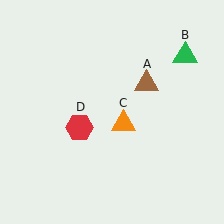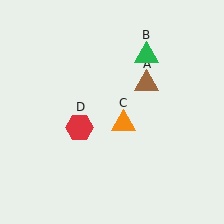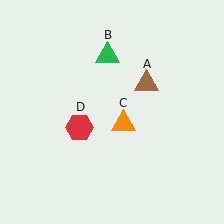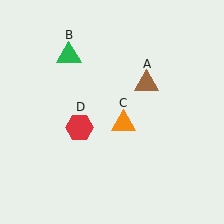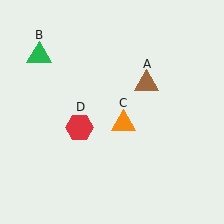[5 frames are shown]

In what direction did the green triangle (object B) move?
The green triangle (object B) moved left.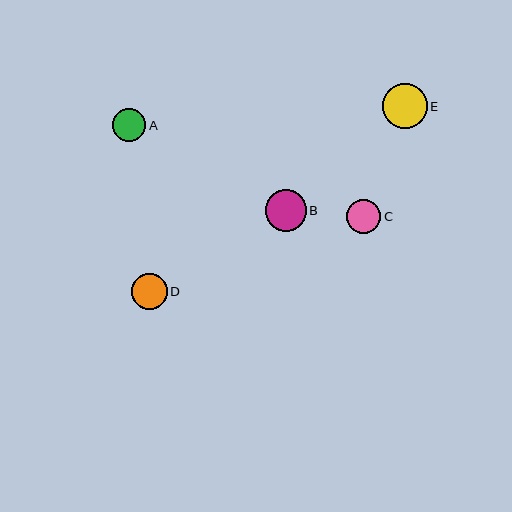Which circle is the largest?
Circle E is the largest with a size of approximately 45 pixels.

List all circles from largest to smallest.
From largest to smallest: E, B, D, C, A.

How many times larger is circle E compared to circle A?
Circle E is approximately 1.4 times the size of circle A.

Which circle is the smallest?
Circle A is the smallest with a size of approximately 33 pixels.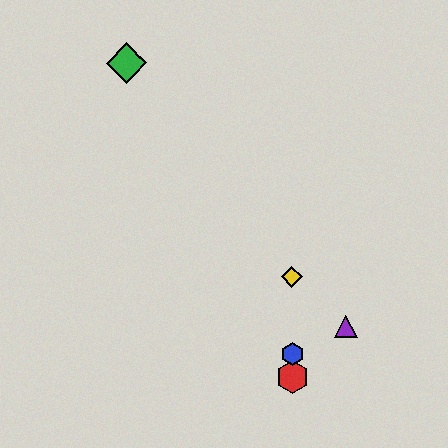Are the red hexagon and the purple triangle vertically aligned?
No, the red hexagon is at x≈293 and the purple triangle is at x≈346.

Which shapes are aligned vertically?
The red hexagon, the blue hexagon, the yellow diamond are aligned vertically.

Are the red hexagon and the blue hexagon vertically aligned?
Yes, both are at x≈293.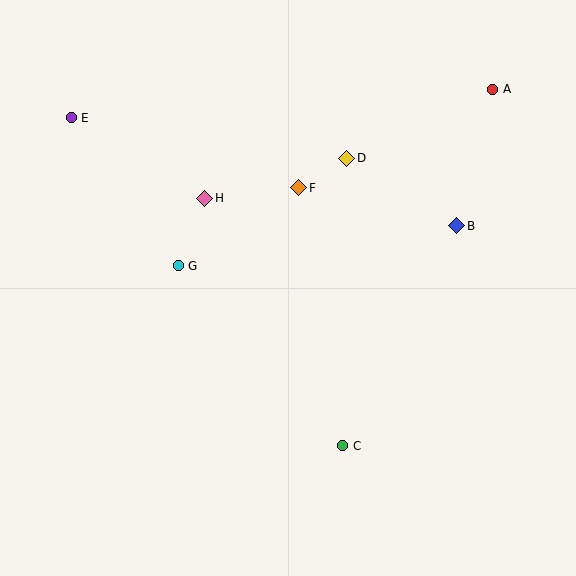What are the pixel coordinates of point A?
Point A is at (493, 89).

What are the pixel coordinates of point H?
Point H is at (205, 198).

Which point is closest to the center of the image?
Point F at (299, 188) is closest to the center.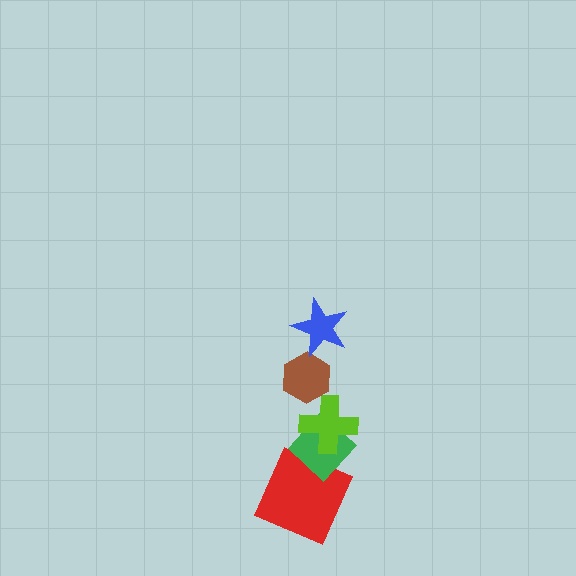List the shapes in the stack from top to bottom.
From top to bottom: the blue star, the brown hexagon, the lime cross, the green diamond, the red square.